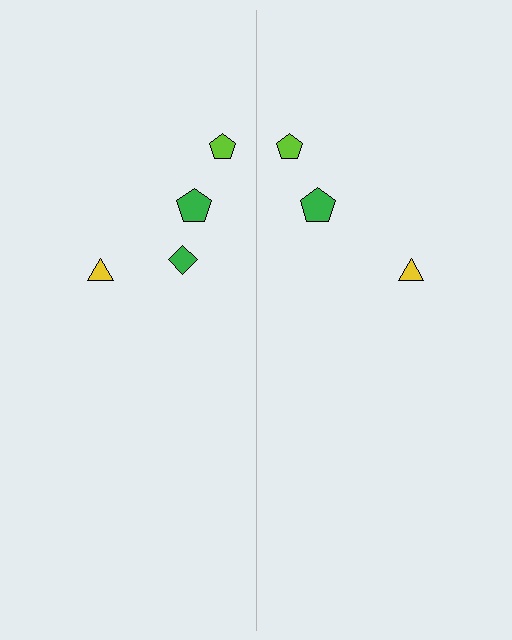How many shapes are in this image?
There are 7 shapes in this image.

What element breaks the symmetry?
A green diamond is missing from the right side.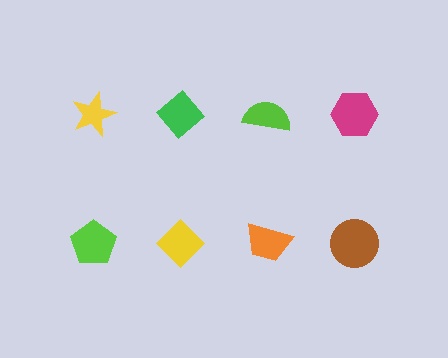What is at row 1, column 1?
A yellow star.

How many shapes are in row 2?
4 shapes.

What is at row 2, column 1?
A lime pentagon.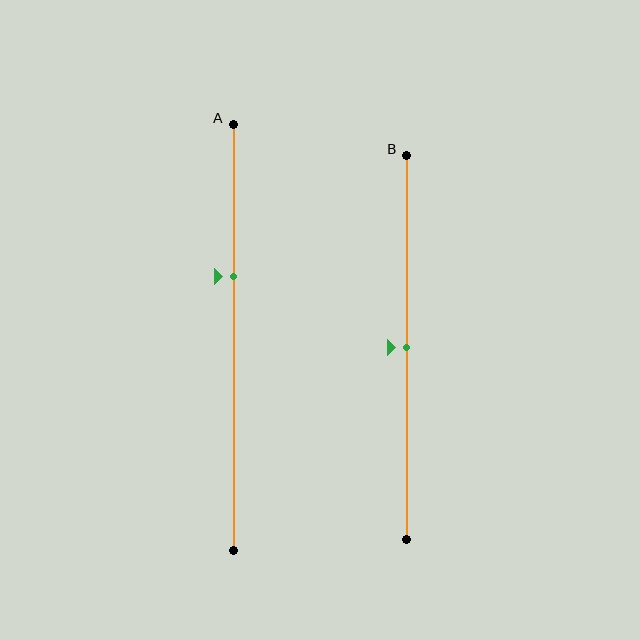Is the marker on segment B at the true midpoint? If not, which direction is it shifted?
Yes, the marker on segment B is at the true midpoint.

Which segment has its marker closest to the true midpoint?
Segment B has its marker closest to the true midpoint.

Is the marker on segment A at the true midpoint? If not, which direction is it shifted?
No, the marker on segment A is shifted upward by about 14% of the segment length.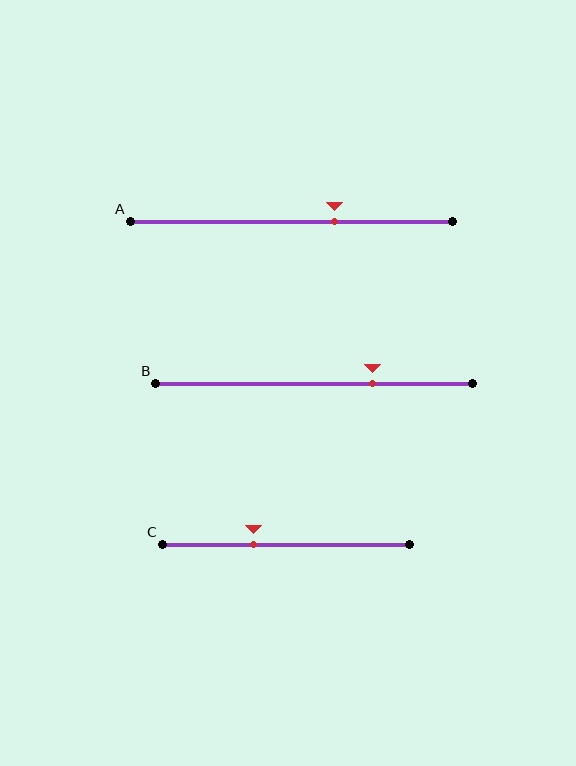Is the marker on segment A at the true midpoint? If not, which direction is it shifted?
No, the marker on segment A is shifted to the right by about 14% of the segment length.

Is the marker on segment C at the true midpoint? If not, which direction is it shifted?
No, the marker on segment C is shifted to the left by about 13% of the segment length.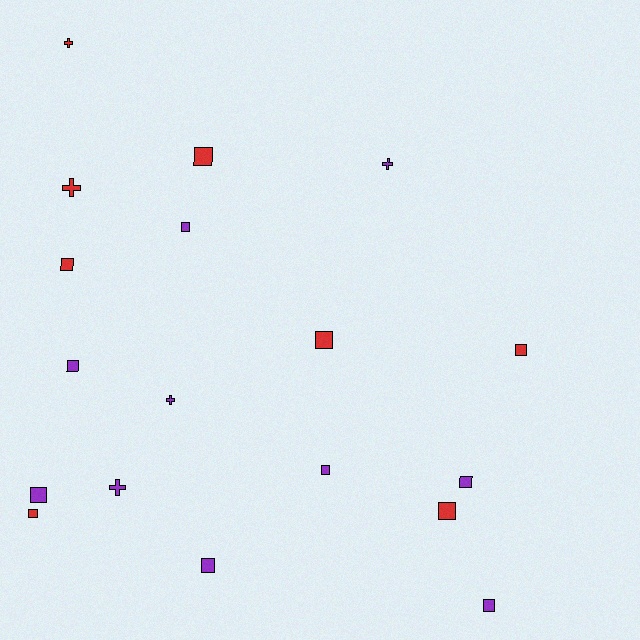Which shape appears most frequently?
Square, with 13 objects.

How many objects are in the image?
There are 18 objects.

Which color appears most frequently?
Purple, with 10 objects.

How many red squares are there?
There are 6 red squares.